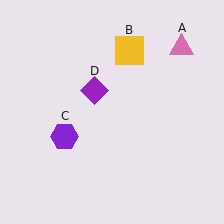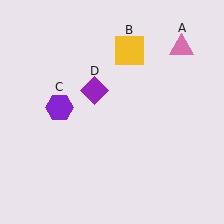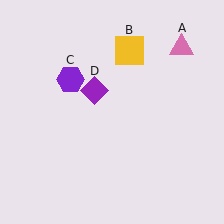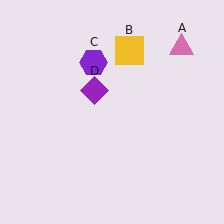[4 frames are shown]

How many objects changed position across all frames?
1 object changed position: purple hexagon (object C).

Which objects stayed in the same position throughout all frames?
Pink triangle (object A) and yellow square (object B) and purple diamond (object D) remained stationary.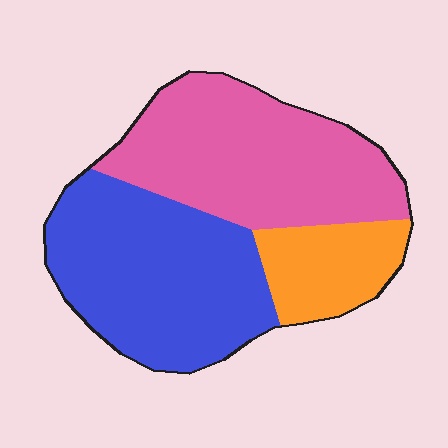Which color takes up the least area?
Orange, at roughly 15%.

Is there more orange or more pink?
Pink.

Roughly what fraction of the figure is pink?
Pink takes up between a third and a half of the figure.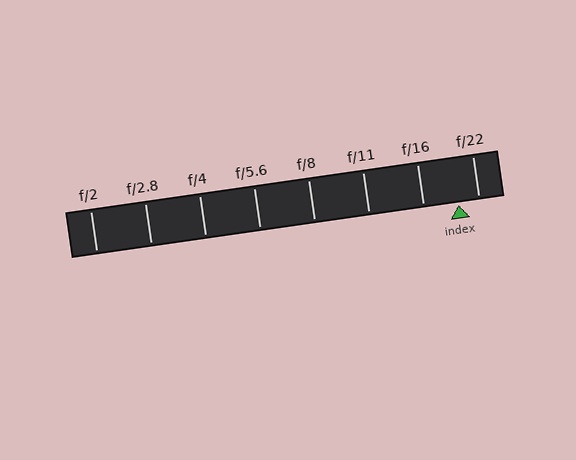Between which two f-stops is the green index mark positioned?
The index mark is between f/16 and f/22.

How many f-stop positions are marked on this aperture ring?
There are 8 f-stop positions marked.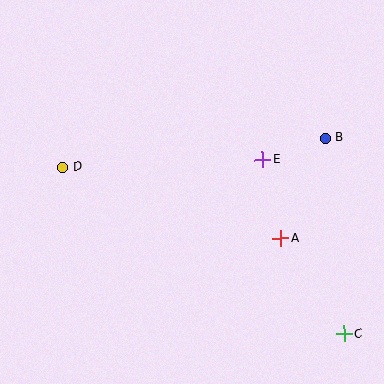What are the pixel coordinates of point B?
Point B is at (325, 138).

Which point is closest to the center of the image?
Point E at (263, 160) is closest to the center.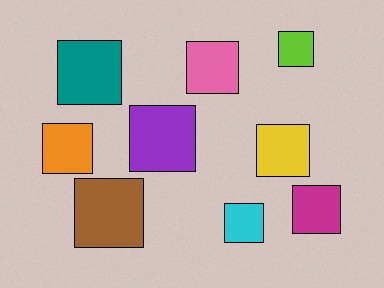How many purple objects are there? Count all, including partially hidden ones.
There is 1 purple object.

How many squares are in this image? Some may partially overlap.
There are 9 squares.